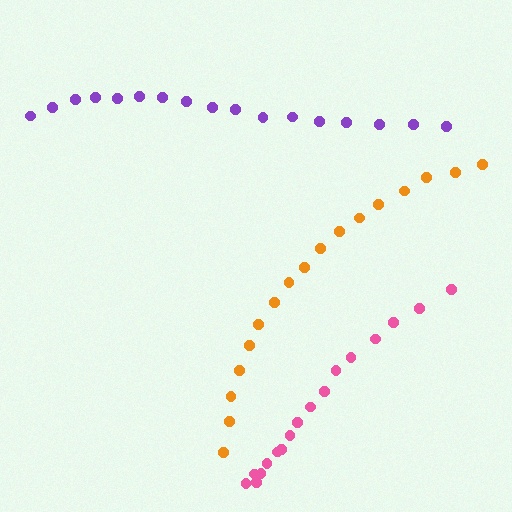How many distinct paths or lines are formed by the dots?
There are 3 distinct paths.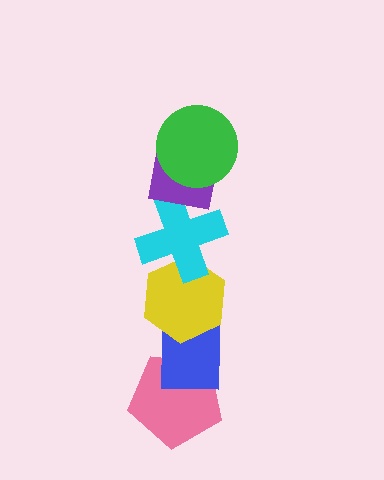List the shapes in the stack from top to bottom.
From top to bottom: the green circle, the purple square, the cyan cross, the yellow hexagon, the blue rectangle, the pink pentagon.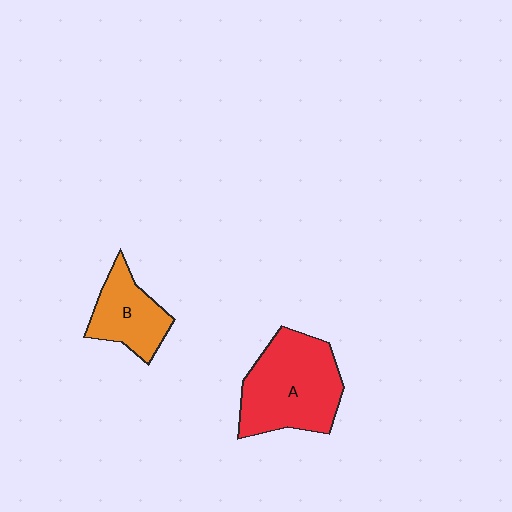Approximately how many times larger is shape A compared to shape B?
Approximately 1.8 times.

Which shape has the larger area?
Shape A (red).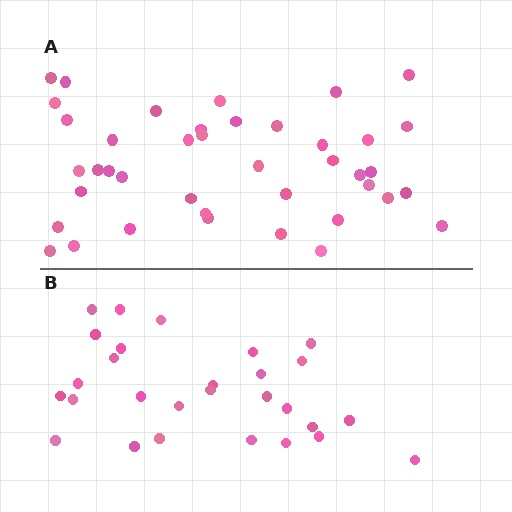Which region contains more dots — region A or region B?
Region A (the top region) has more dots.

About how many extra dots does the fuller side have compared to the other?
Region A has approximately 15 more dots than region B.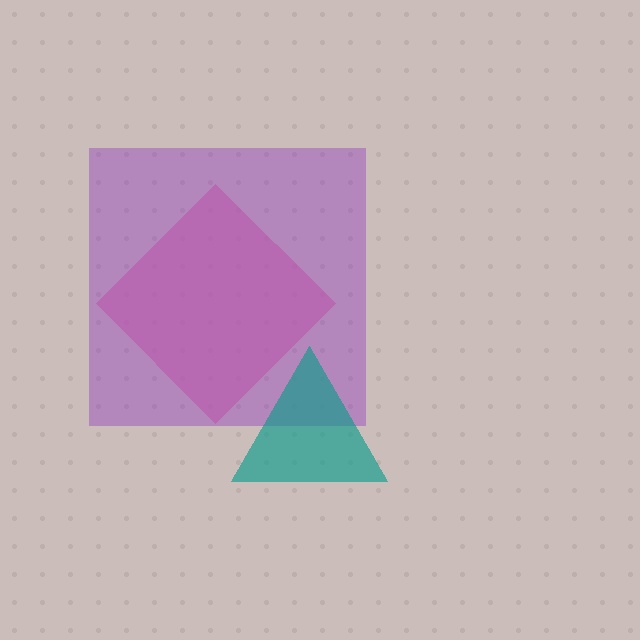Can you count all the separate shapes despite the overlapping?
Yes, there are 3 separate shapes.